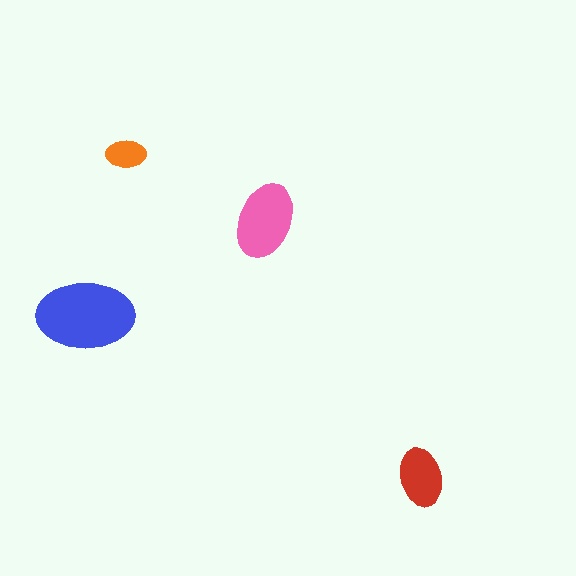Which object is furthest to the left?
The blue ellipse is leftmost.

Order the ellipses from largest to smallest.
the blue one, the pink one, the red one, the orange one.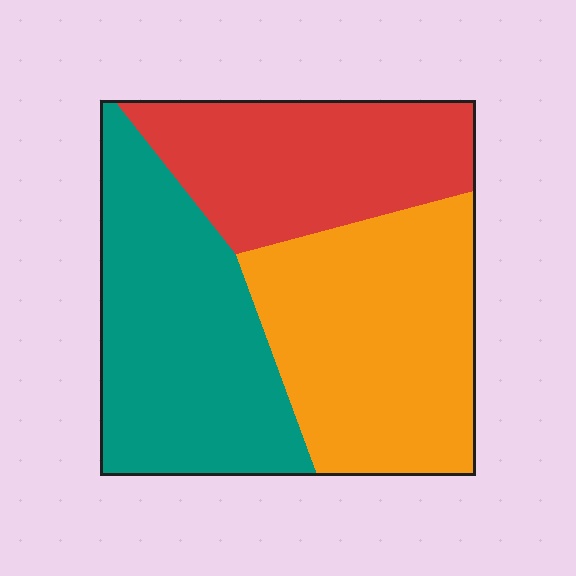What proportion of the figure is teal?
Teal covers 36% of the figure.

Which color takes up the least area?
Red, at roughly 25%.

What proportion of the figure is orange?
Orange takes up between a third and a half of the figure.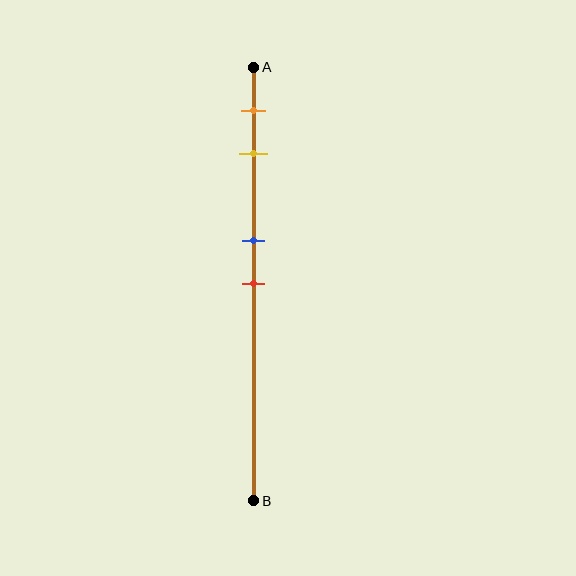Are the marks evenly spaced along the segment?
No, the marks are not evenly spaced.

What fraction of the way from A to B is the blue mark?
The blue mark is approximately 40% (0.4) of the way from A to B.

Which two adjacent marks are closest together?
The blue and red marks are the closest adjacent pair.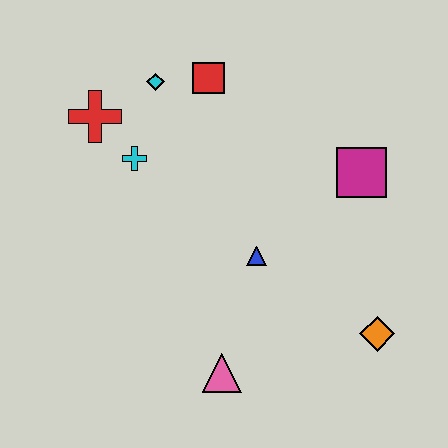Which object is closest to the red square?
The cyan diamond is closest to the red square.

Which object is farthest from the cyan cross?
The orange diamond is farthest from the cyan cross.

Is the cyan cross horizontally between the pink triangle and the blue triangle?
No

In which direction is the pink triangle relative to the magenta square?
The pink triangle is below the magenta square.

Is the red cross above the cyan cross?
Yes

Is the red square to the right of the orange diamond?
No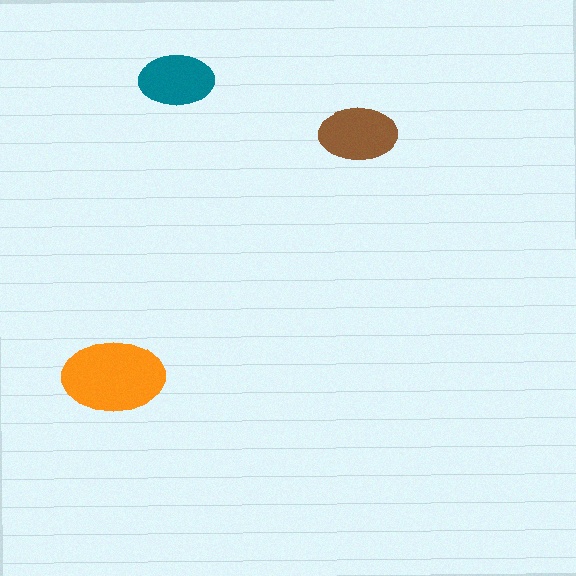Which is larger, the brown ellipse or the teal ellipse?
The brown one.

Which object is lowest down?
The orange ellipse is bottommost.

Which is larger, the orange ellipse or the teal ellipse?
The orange one.